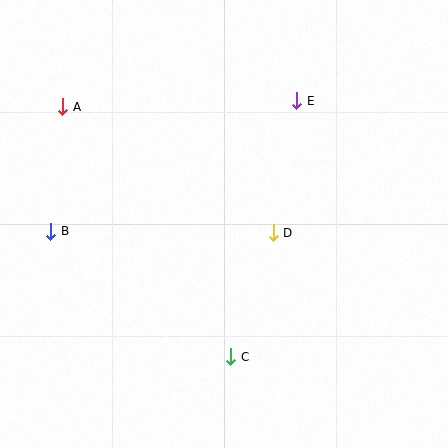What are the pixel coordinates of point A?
Point A is at (63, 107).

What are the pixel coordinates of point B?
Point B is at (51, 231).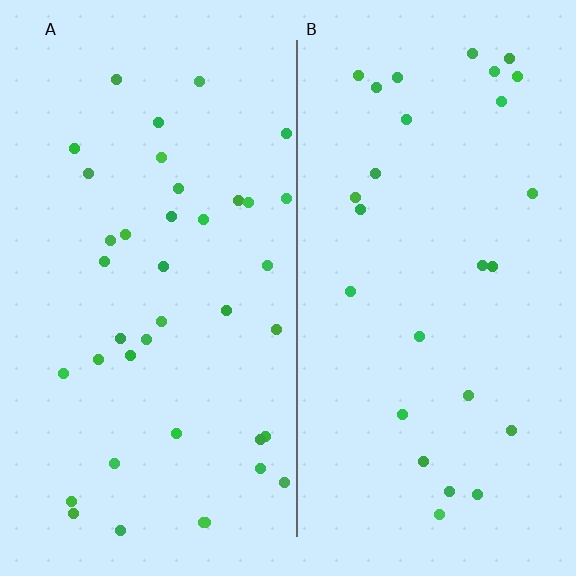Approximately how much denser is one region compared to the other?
Approximately 1.4× — region A over region B.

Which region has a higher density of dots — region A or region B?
A (the left).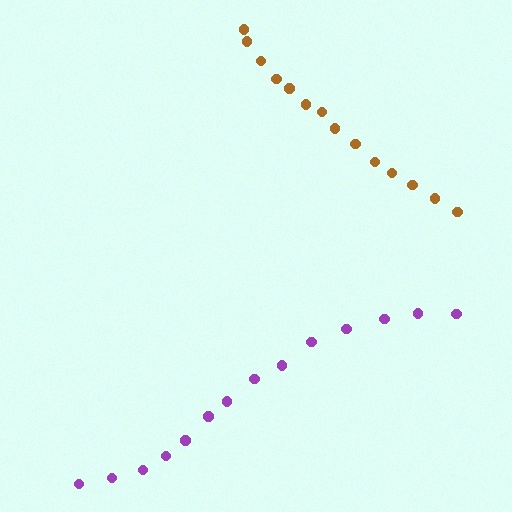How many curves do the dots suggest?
There are 2 distinct paths.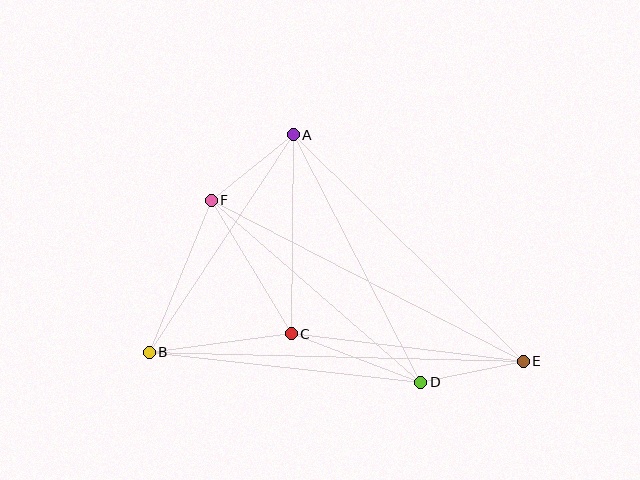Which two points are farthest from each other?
Points B and E are farthest from each other.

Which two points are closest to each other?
Points D and E are closest to each other.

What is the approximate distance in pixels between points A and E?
The distance between A and E is approximately 323 pixels.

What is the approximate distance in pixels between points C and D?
The distance between C and D is approximately 138 pixels.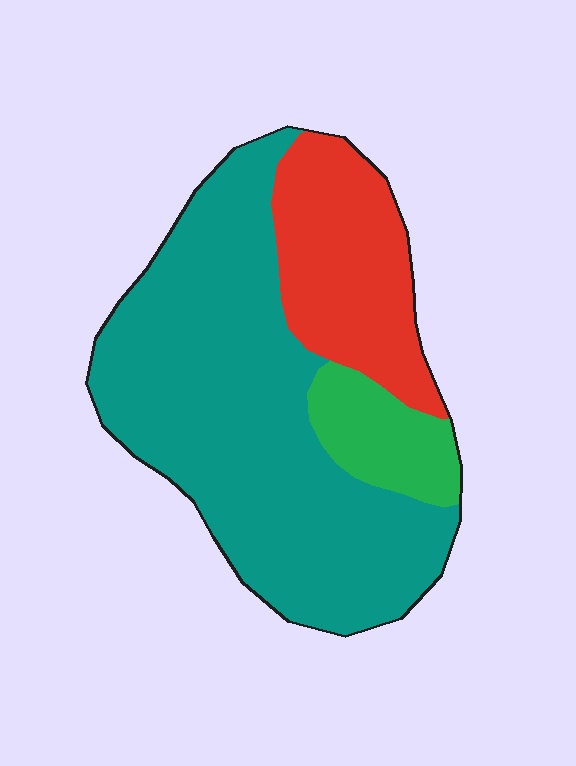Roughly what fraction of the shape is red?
Red takes up between a sixth and a third of the shape.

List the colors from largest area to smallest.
From largest to smallest: teal, red, green.